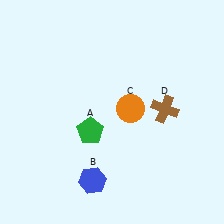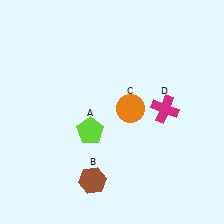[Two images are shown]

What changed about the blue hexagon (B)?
In Image 1, B is blue. In Image 2, it changed to brown.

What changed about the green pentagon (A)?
In Image 1, A is green. In Image 2, it changed to lime.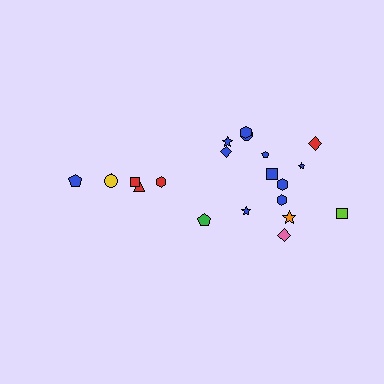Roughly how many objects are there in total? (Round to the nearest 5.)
Roughly 20 objects in total.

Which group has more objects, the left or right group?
The right group.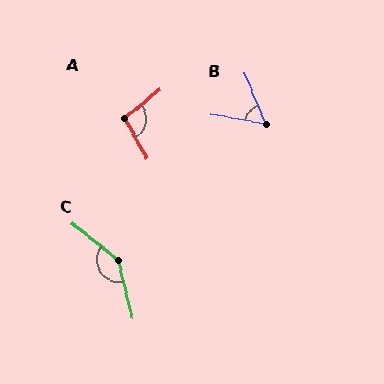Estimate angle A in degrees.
Approximately 100 degrees.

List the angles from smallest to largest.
B (57°), A (100°), C (142°).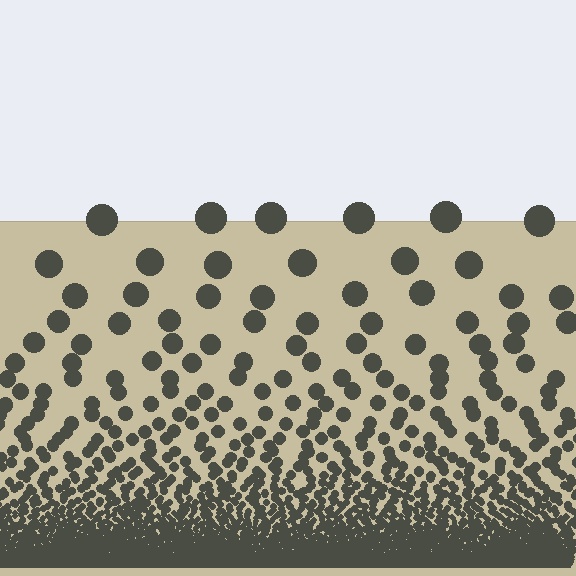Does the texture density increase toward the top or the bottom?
Density increases toward the bottom.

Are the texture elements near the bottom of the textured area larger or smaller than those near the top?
Smaller. The gradient is inverted — elements near the bottom are smaller and denser.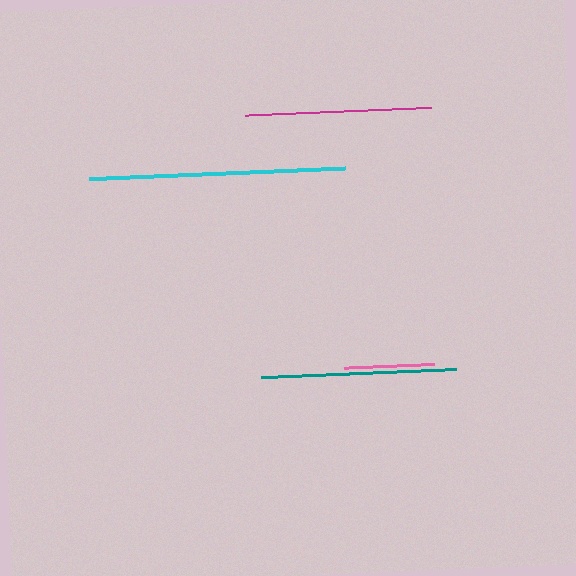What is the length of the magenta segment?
The magenta segment is approximately 185 pixels long.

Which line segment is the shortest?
The pink line is the shortest at approximately 90 pixels.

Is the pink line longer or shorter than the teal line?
The teal line is longer than the pink line.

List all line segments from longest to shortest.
From longest to shortest: cyan, teal, magenta, pink.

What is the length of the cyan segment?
The cyan segment is approximately 256 pixels long.